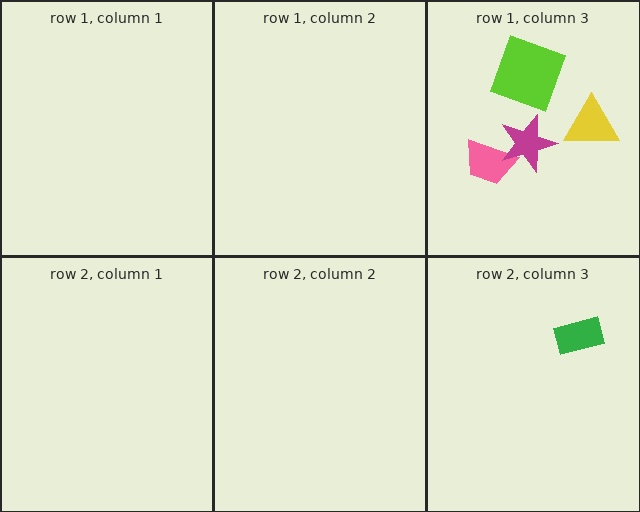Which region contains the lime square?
The row 1, column 3 region.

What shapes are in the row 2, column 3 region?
The green rectangle.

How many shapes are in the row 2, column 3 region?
1.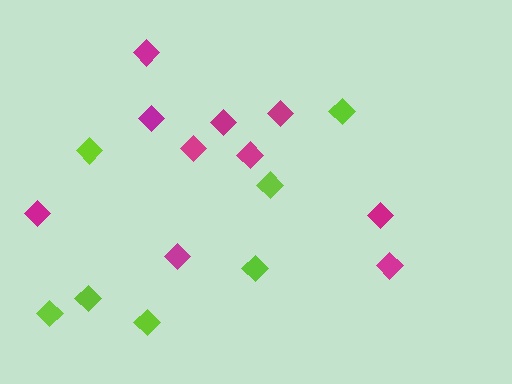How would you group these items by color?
There are 2 groups: one group of lime diamonds (7) and one group of magenta diamonds (10).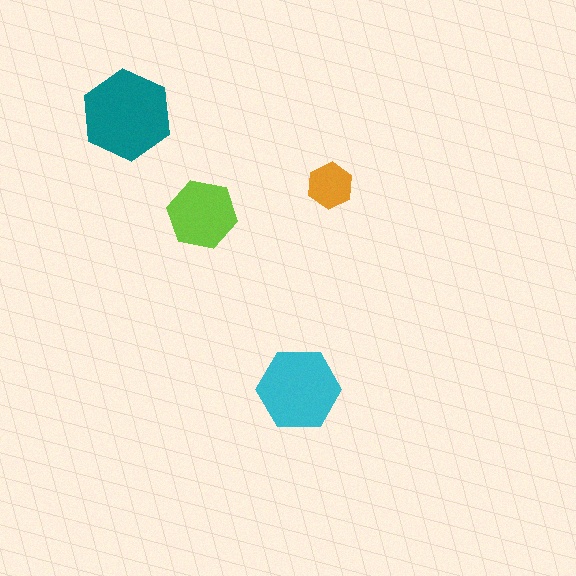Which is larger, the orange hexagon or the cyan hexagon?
The cyan one.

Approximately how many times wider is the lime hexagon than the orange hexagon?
About 1.5 times wider.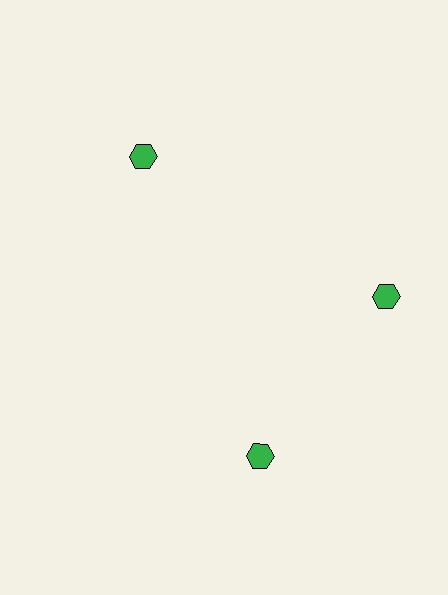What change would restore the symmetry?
The symmetry would be restored by rotating it back into even spacing with its neighbors so that all 3 hexagons sit at equal angles and equal distance from the center.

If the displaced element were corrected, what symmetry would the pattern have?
It would have 3-fold rotational symmetry — the pattern would map onto itself every 120 degrees.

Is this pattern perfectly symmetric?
No. The 3 green hexagons are arranged in a ring, but one element near the 7 o'clock position is rotated out of alignment along the ring, breaking the 3-fold rotational symmetry.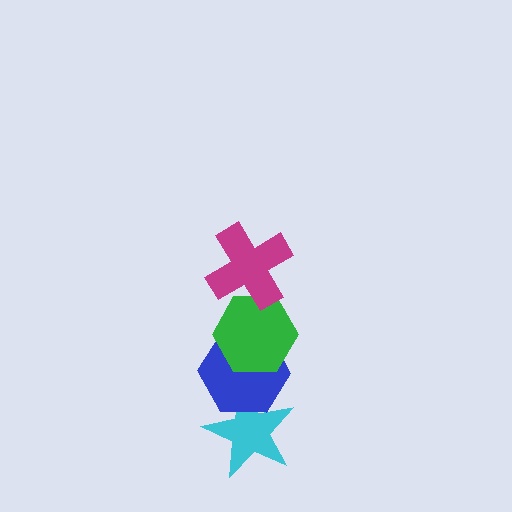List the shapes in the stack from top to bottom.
From top to bottom: the magenta cross, the green hexagon, the blue hexagon, the cyan star.